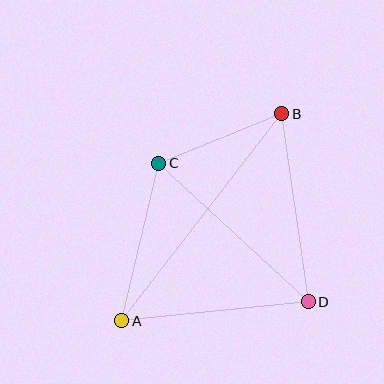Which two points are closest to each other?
Points B and C are closest to each other.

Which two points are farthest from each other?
Points A and B are farthest from each other.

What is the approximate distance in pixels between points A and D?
The distance between A and D is approximately 187 pixels.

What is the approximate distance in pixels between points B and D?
The distance between B and D is approximately 190 pixels.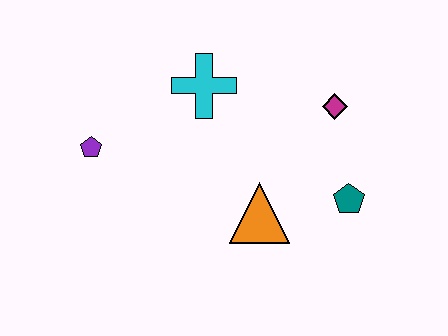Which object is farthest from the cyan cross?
The teal pentagon is farthest from the cyan cross.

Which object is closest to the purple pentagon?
The cyan cross is closest to the purple pentagon.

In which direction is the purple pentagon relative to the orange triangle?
The purple pentagon is to the left of the orange triangle.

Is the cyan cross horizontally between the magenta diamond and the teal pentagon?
No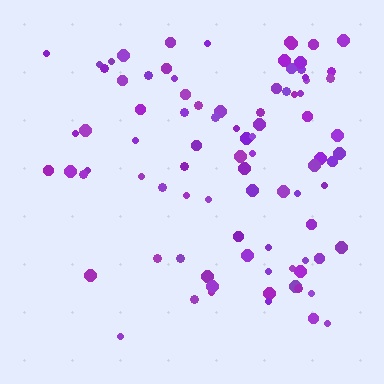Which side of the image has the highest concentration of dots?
The right.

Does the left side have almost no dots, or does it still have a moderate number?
Still a moderate number, just noticeably fewer than the right.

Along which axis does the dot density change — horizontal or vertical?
Horizontal.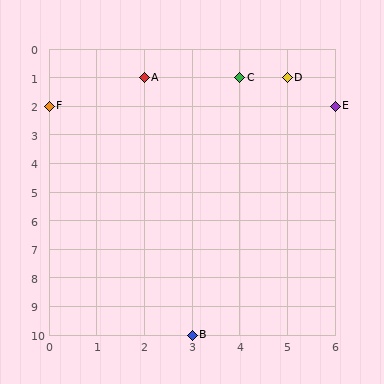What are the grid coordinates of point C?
Point C is at grid coordinates (4, 1).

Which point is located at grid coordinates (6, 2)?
Point E is at (6, 2).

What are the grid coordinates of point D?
Point D is at grid coordinates (5, 1).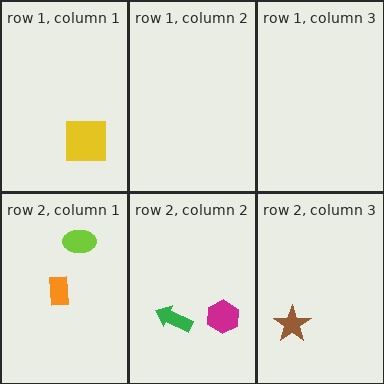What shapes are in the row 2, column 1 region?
The lime ellipse, the orange rectangle.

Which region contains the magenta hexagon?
The row 2, column 2 region.